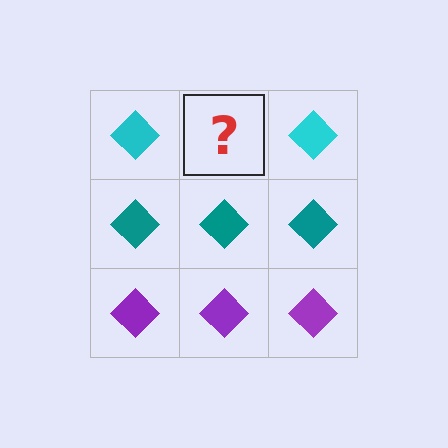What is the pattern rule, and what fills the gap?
The rule is that each row has a consistent color. The gap should be filled with a cyan diamond.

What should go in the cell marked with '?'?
The missing cell should contain a cyan diamond.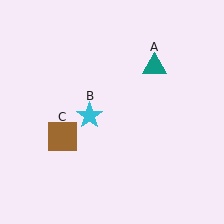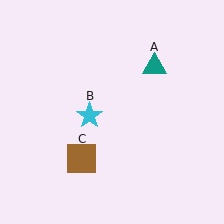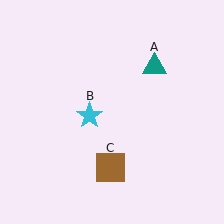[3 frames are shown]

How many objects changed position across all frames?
1 object changed position: brown square (object C).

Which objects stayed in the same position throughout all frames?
Teal triangle (object A) and cyan star (object B) remained stationary.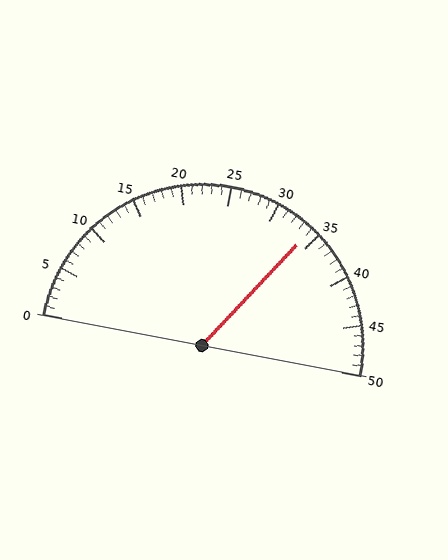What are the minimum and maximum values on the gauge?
The gauge ranges from 0 to 50.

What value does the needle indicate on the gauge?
The needle indicates approximately 34.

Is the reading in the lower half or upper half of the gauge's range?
The reading is in the upper half of the range (0 to 50).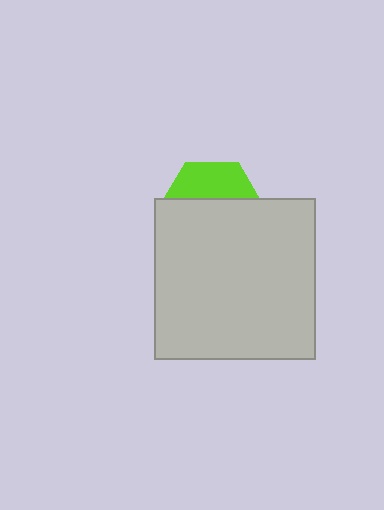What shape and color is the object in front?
The object in front is a light gray square.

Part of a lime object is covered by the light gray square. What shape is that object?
It is a hexagon.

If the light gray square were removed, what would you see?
You would see the complete lime hexagon.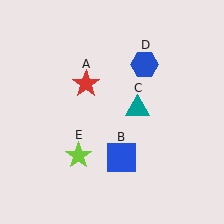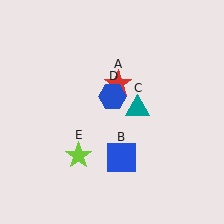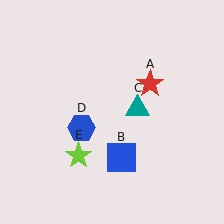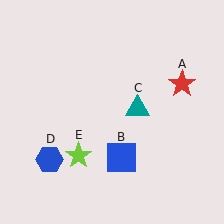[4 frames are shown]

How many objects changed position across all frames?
2 objects changed position: red star (object A), blue hexagon (object D).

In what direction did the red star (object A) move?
The red star (object A) moved right.